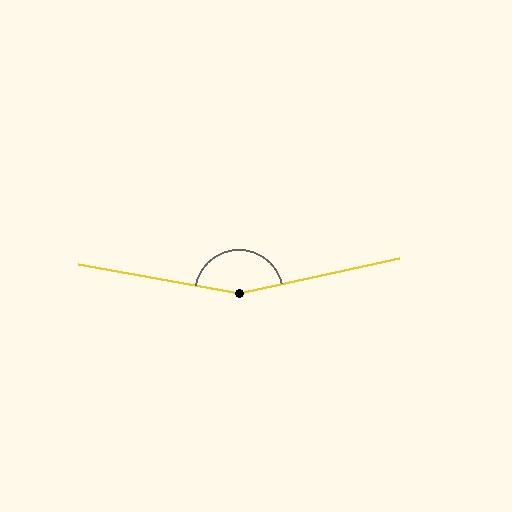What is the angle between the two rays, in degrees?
Approximately 157 degrees.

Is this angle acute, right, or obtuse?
It is obtuse.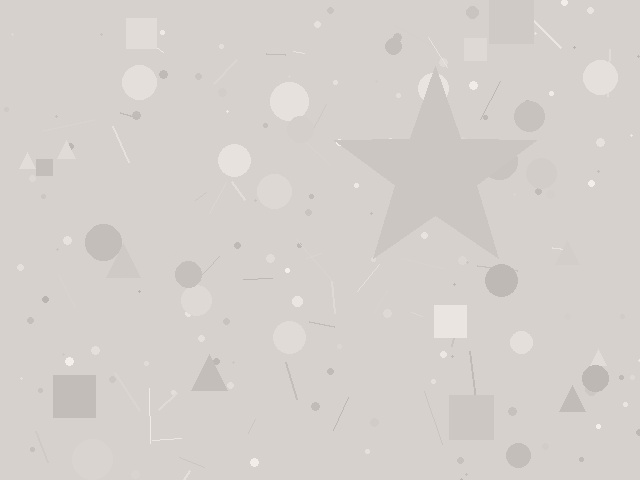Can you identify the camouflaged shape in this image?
The camouflaged shape is a star.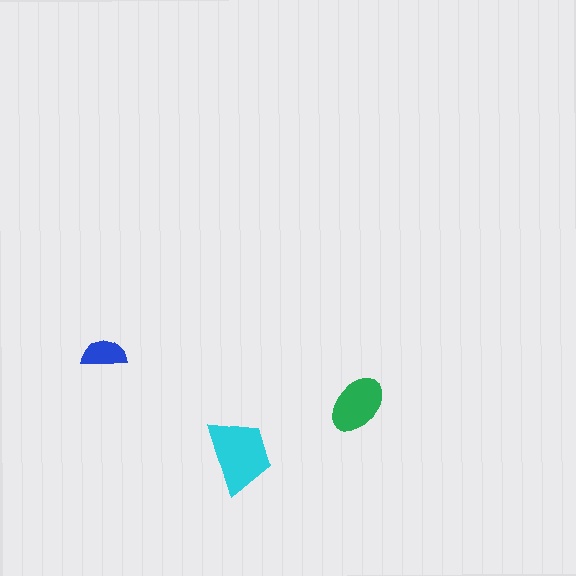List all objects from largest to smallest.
The cyan trapezoid, the green ellipse, the blue semicircle.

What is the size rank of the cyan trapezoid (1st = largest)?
1st.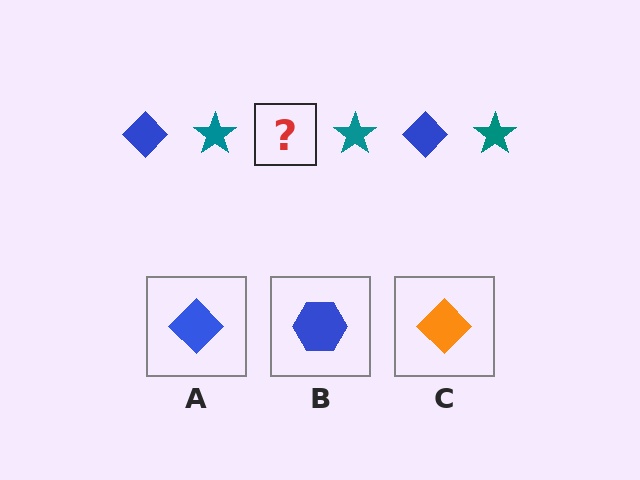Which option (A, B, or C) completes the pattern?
A.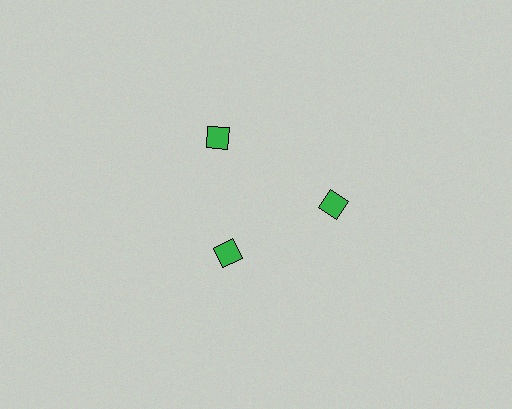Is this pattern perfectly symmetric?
No. The 3 green diamonds are arranged in a ring, but one element near the 7 o'clock position is pulled inward toward the center, breaking the 3-fold rotational symmetry.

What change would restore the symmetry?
The symmetry would be restored by moving it outward, back onto the ring so that all 3 diamonds sit at equal angles and equal distance from the center.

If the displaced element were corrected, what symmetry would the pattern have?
It would have 3-fold rotational symmetry — the pattern would map onto itself every 120 degrees.